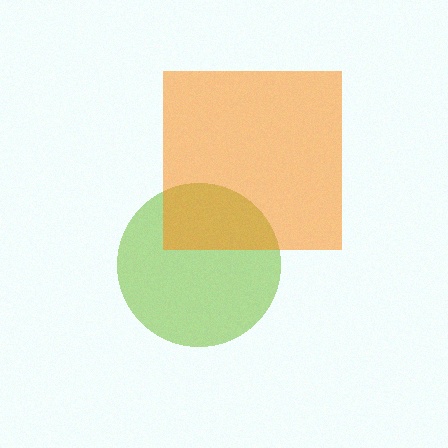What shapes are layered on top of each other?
The layered shapes are: a lime circle, an orange square.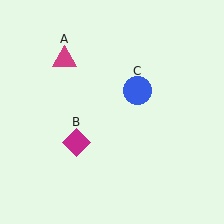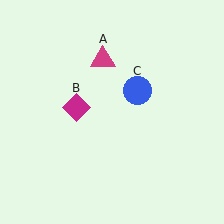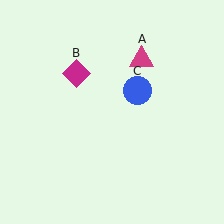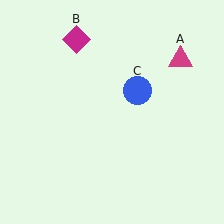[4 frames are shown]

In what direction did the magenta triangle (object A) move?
The magenta triangle (object A) moved right.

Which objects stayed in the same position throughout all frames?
Blue circle (object C) remained stationary.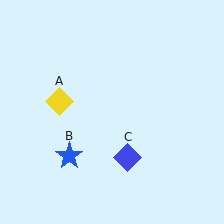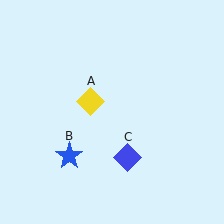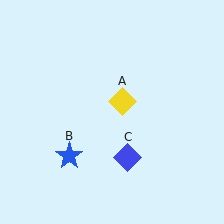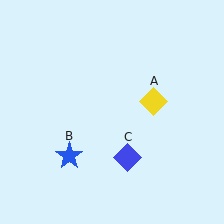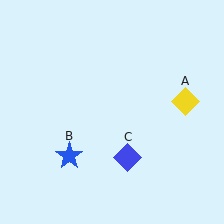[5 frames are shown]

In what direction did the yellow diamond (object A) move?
The yellow diamond (object A) moved right.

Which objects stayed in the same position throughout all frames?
Blue star (object B) and blue diamond (object C) remained stationary.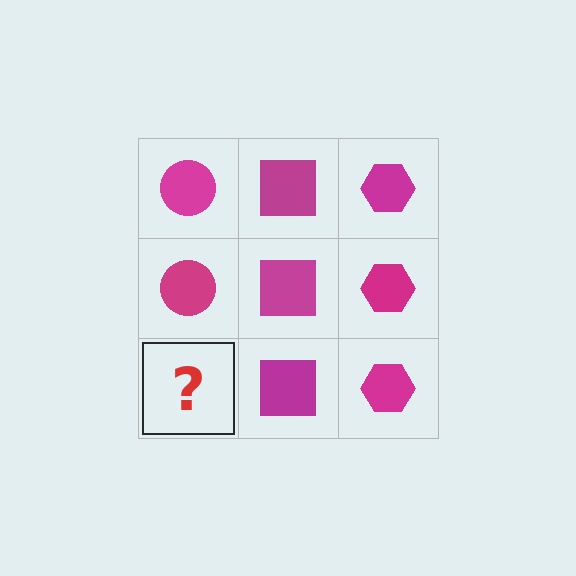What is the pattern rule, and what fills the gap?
The rule is that each column has a consistent shape. The gap should be filled with a magenta circle.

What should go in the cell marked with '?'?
The missing cell should contain a magenta circle.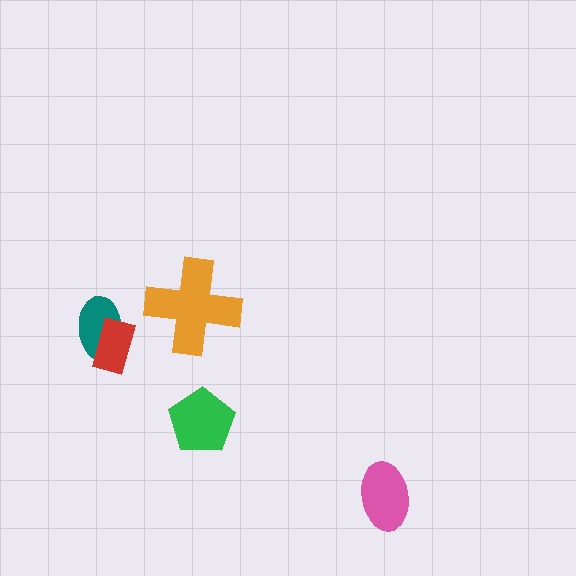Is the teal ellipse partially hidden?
Yes, it is partially covered by another shape.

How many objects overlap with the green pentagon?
0 objects overlap with the green pentagon.